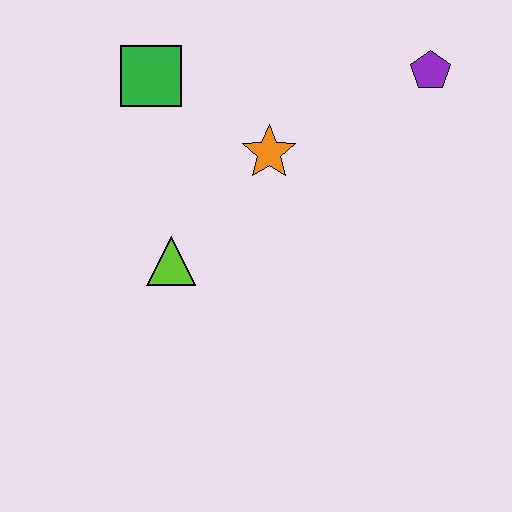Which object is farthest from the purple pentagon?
The lime triangle is farthest from the purple pentagon.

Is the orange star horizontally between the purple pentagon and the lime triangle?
Yes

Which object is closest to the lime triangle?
The orange star is closest to the lime triangle.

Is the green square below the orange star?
No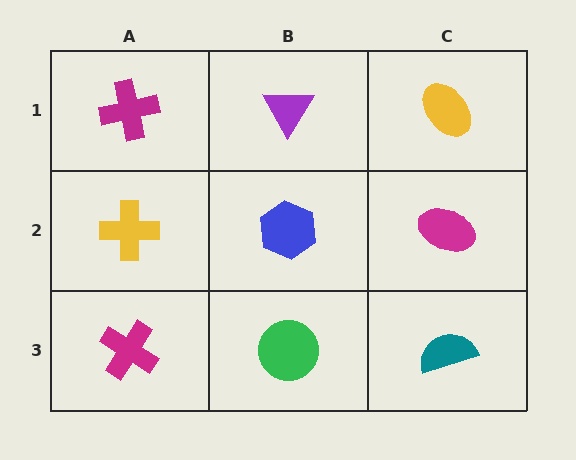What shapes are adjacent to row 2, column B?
A purple triangle (row 1, column B), a green circle (row 3, column B), a yellow cross (row 2, column A), a magenta ellipse (row 2, column C).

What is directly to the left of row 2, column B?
A yellow cross.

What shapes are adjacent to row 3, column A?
A yellow cross (row 2, column A), a green circle (row 3, column B).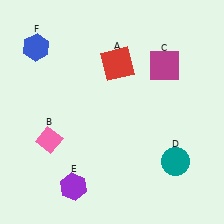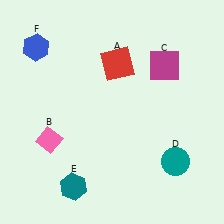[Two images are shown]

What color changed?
The hexagon (E) changed from purple in Image 1 to teal in Image 2.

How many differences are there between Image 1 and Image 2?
There is 1 difference between the two images.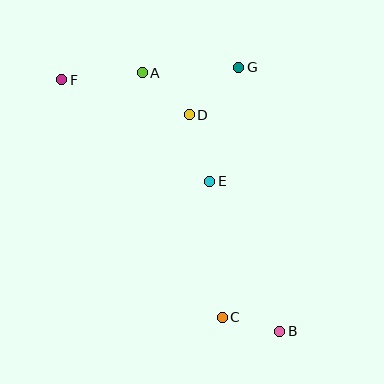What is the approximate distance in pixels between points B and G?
The distance between B and G is approximately 267 pixels.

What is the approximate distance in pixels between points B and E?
The distance between B and E is approximately 166 pixels.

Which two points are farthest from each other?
Points B and F are farthest from each other.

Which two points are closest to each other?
Points B and C are closest to each other.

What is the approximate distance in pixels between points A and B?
The distance between A and B is approximately 293 pixels.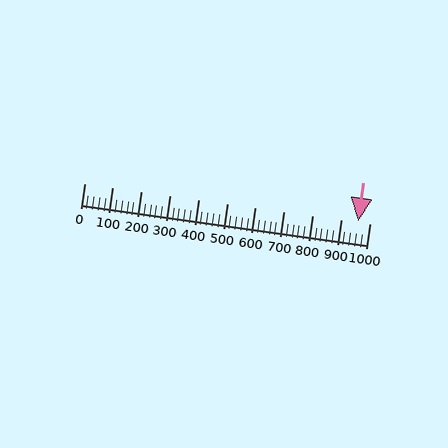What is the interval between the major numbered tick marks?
The major tick marks are spaced 100 units apart.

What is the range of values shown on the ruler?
The ruler shows values from 0 to 1000.